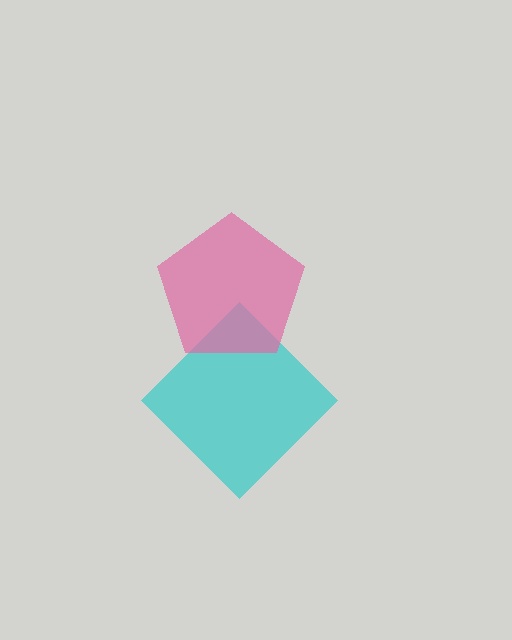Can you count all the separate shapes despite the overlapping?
Yes, there are 2 separate shapes.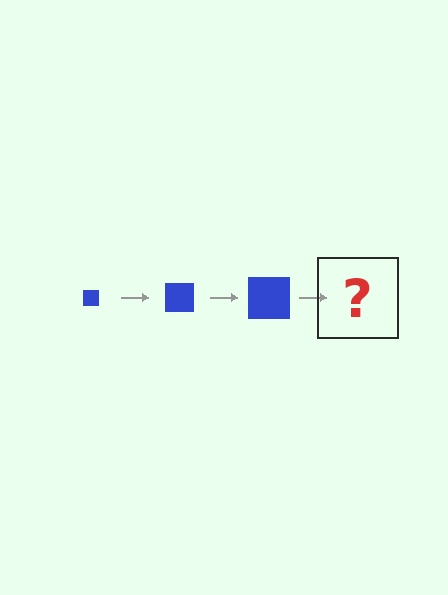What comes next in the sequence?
The next element should be a blue square, larger than the previous one.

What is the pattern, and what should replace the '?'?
The pattern is that the square gets progressively larger each step. The '?' should be a blue square, larger than the previous one.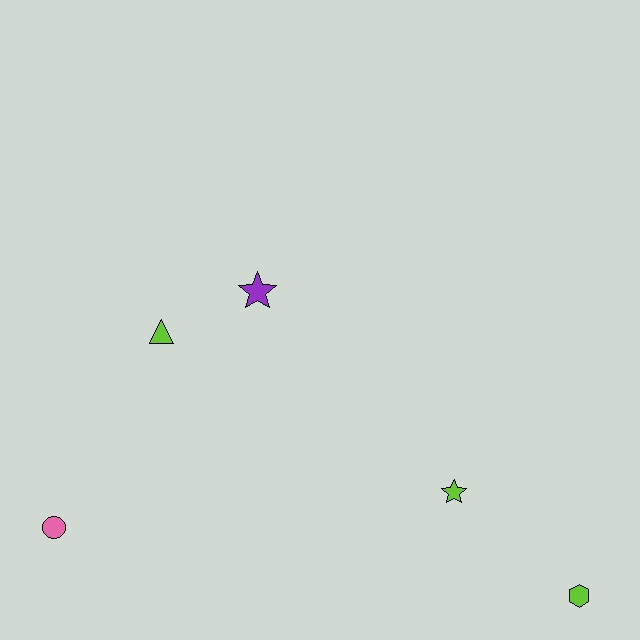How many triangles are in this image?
There is 1 triangle.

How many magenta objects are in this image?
There are no magenta objects.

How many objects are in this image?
There are 5 objects.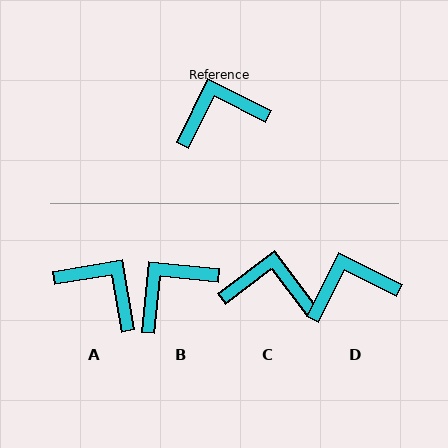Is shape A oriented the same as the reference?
No, it is off by about 54 degrees.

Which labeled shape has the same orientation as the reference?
D.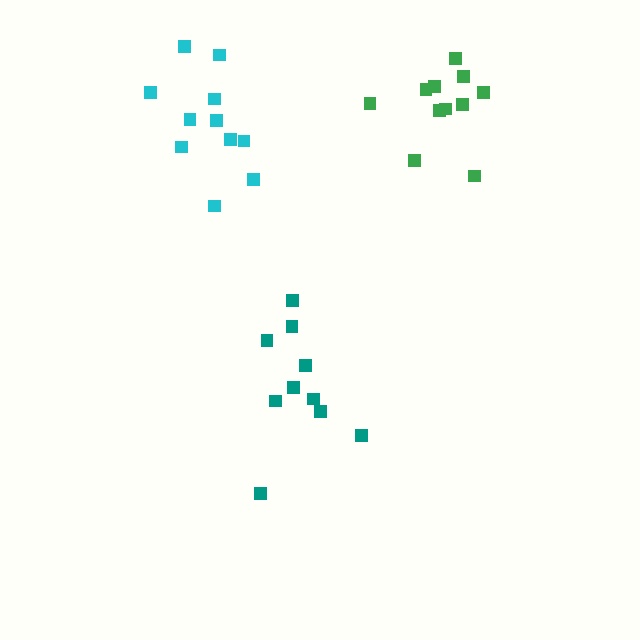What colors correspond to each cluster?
The clusters are colored: cyan, teal, green.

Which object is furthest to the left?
The cyan cluster is leftmost.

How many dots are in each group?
Group 1: 11 dots, Group 2: 10 dots, Group 3: 11 dots (32 total).